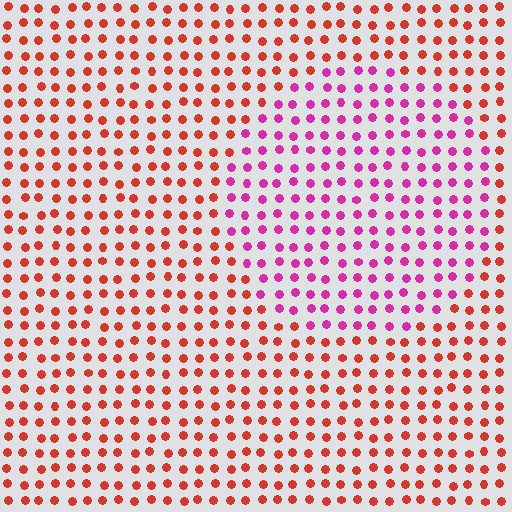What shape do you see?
I see a circle.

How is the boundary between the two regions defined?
The boundary is defined purely by a slight shift in hue (about 48 degrees). Spacing, size, and orientation are identical on both sides.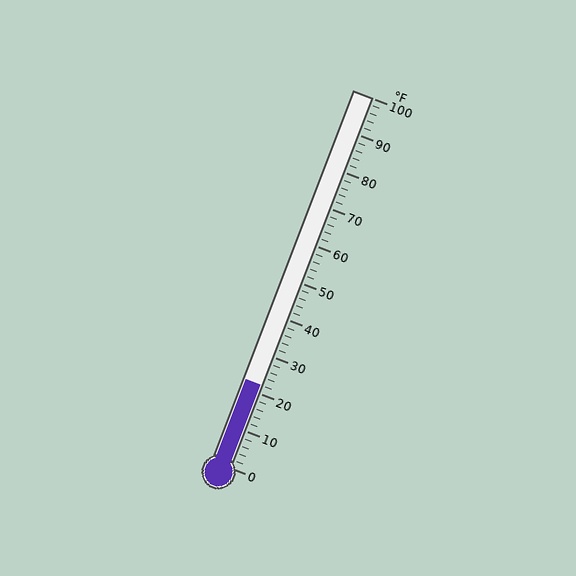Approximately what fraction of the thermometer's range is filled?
The thermometer is filled to approximately 20% of its range.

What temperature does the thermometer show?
The thermometer shows approximately 22°F.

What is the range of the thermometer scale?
The thermometer scale ranges from 0°F to 100°F.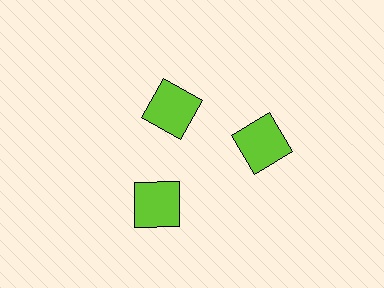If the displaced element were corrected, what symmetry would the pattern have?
It would have 3-fold rotational symmetry — the pattern would map onto itself every 120 degrees.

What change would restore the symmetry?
The symmetry would be restored by moving it outward, back onto the ring so that all 3 squares sit at equal angles and equal distance from the center.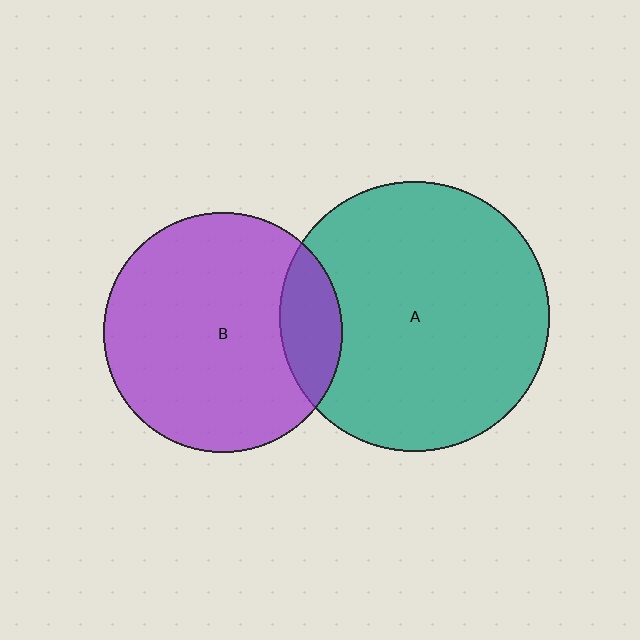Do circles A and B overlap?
Yes.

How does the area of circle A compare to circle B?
Approximately 1.3 times.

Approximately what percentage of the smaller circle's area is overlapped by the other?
Approximately 15%.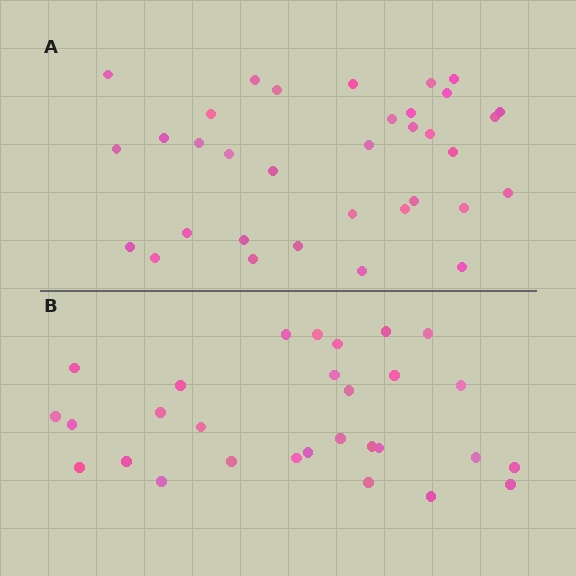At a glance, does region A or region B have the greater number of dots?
Region A (the top region) has more dots.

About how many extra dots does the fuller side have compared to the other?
Region A has about 5 more dots than region B.